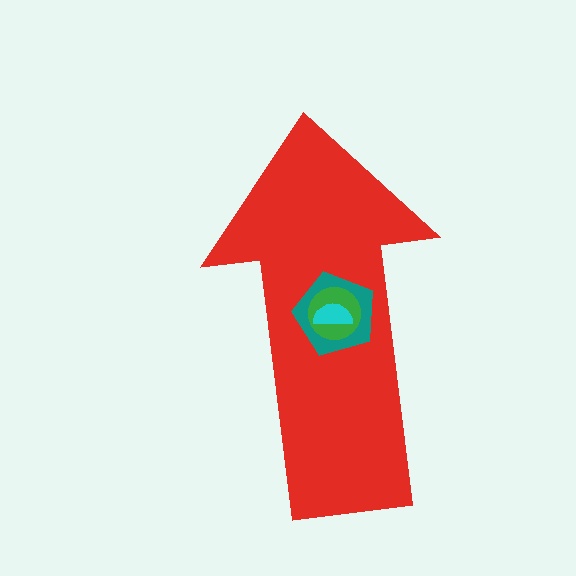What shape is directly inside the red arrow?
The teal pentagon.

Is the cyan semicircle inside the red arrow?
Yes.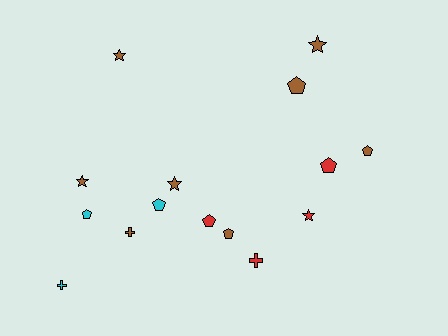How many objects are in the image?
There are 15 objects.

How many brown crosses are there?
There is 1 brown cross.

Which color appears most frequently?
Brown, with 8 objects.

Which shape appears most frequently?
Pentagon, with 7 objects.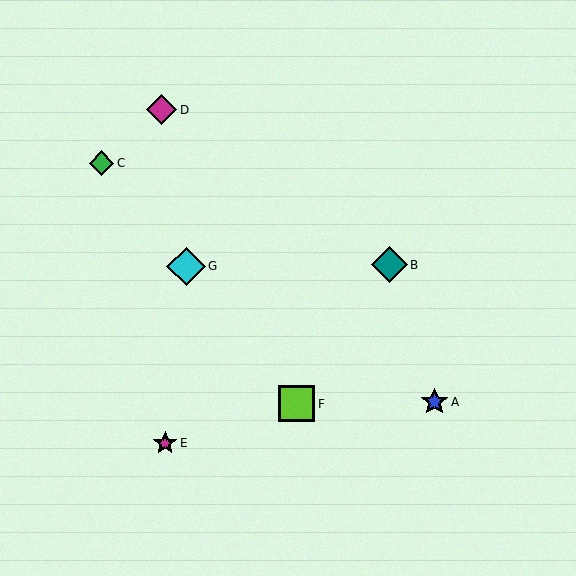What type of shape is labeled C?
Shape C is a green diamond.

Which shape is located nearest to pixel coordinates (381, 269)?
The teal diamond (labeled B) at (389, 265) is nearest to that location.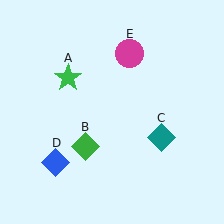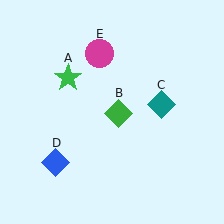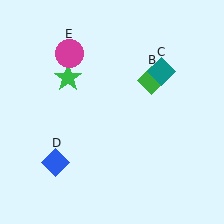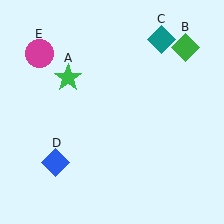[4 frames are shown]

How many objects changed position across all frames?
3 objects changed position: green diamond (object B), teal diamond (object C), magenta circle (object E).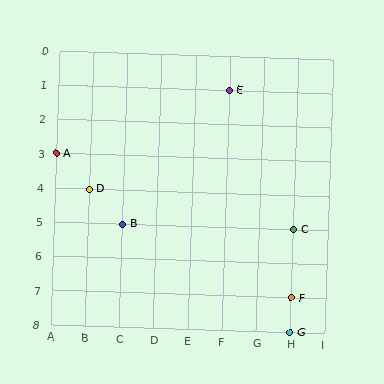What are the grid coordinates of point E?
Point E is at grid coordinates (F, 1).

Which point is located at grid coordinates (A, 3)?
Point A is at (A, 3).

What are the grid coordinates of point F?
Point F is at grid coordinates (H, 7).